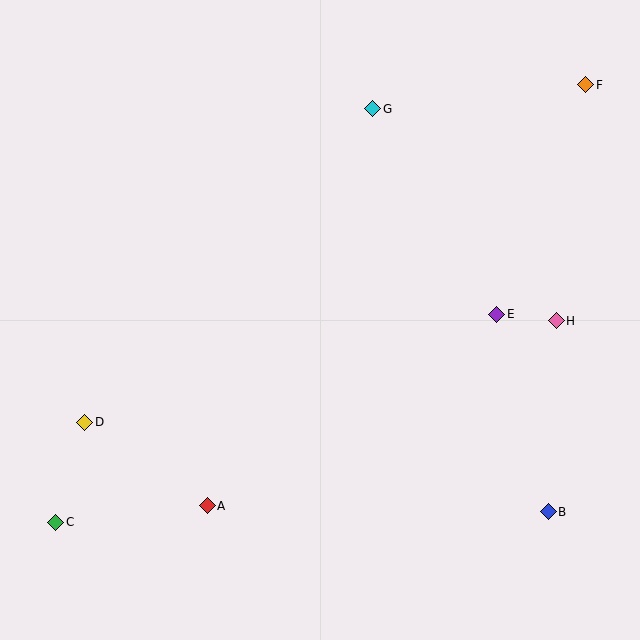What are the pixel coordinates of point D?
Point D is at (85, 422).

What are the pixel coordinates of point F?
Point F is at (586, 85).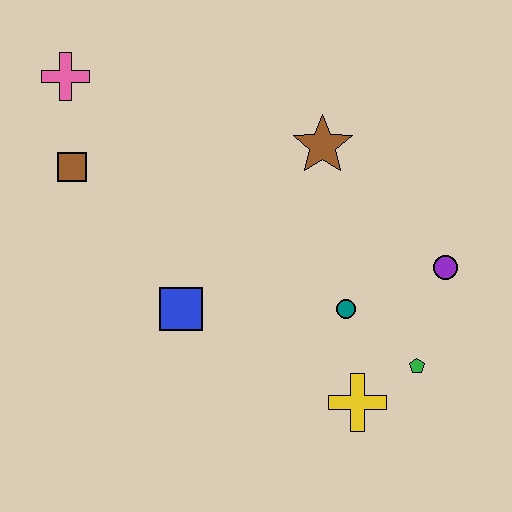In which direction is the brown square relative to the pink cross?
The brown square is below the pink cross.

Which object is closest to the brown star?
The teal circle is closest to the brown star.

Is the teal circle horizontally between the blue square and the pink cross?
No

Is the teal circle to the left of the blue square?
No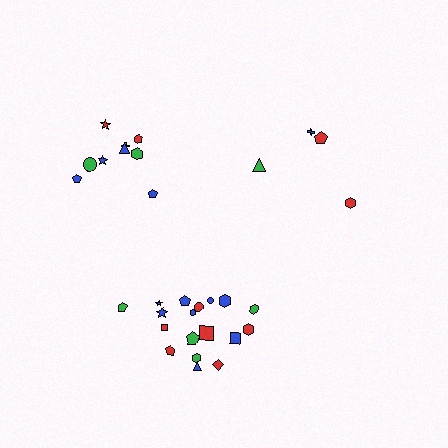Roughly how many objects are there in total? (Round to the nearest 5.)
Roughly 30 objects in total.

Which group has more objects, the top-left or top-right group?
The top-left group.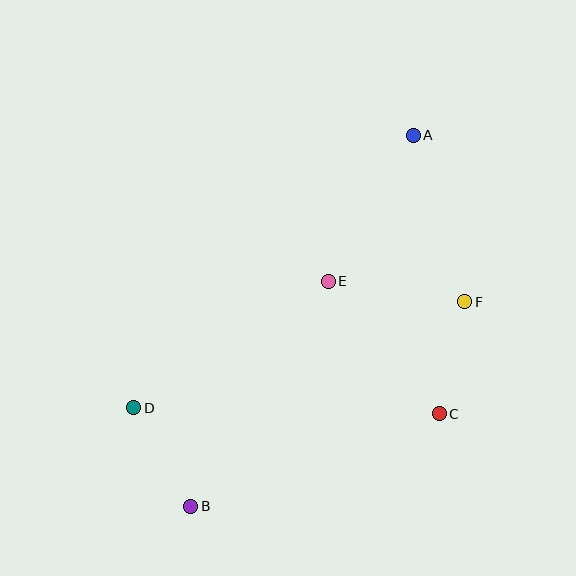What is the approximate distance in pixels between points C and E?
The distance between C and E is approximately 173 pixels.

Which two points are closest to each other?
Points B and D are closest to each other.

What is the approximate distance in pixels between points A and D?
The distance between A and D is approximately 390 pixels.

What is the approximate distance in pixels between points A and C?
The distance between A and C is approximately 280 pixels.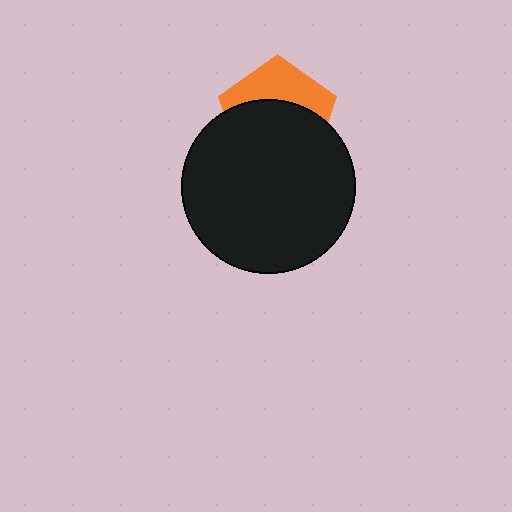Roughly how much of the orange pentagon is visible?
A small part of it is visible (roughly 38%).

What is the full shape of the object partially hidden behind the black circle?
The partially hidden object is an orange pentagon.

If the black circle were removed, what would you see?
You would see the complete orange pentagon.